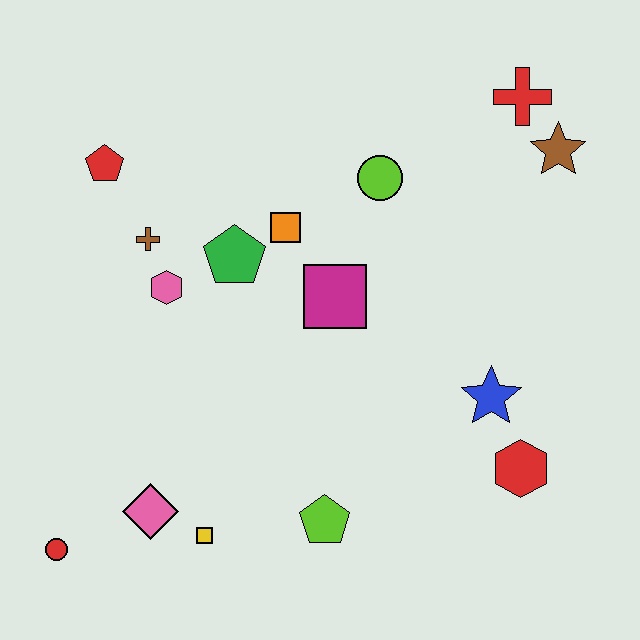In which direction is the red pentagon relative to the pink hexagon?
The red pentagon is above the pink hexagon.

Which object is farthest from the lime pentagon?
The red cross is farthest from the lime pentagon.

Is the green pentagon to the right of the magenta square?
No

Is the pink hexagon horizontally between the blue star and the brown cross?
Yes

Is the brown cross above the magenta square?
Yes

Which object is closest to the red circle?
The pink diamond is closest to the red circle.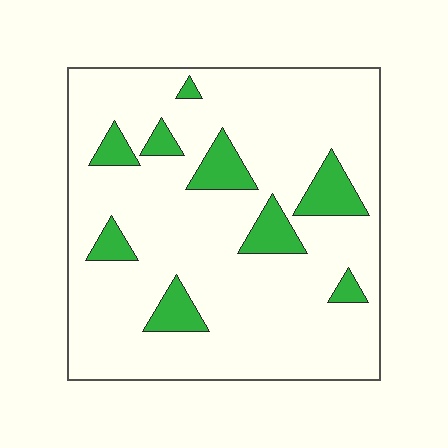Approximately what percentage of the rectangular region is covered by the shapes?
Approximately 15%.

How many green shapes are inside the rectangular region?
9.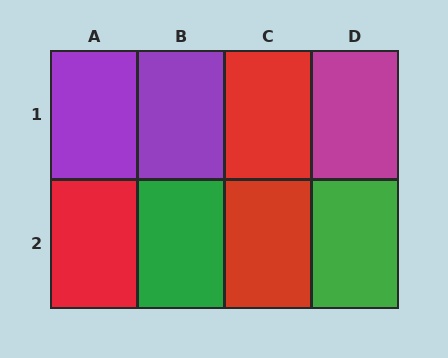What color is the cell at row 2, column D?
Green.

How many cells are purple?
2 cells are purple.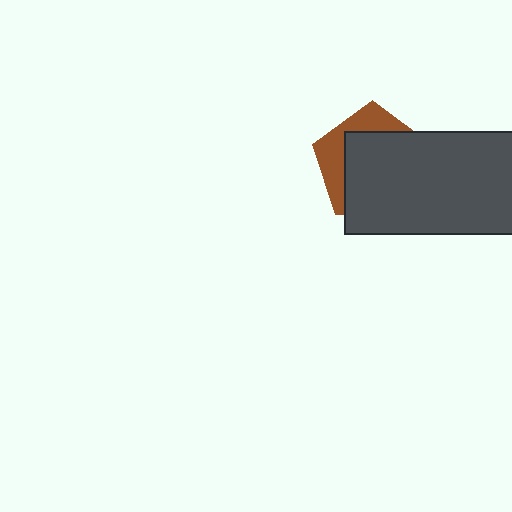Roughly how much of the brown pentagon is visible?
A small part of it is visible (roughly 32%).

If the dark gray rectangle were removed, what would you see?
You would see the complete brown pentagon.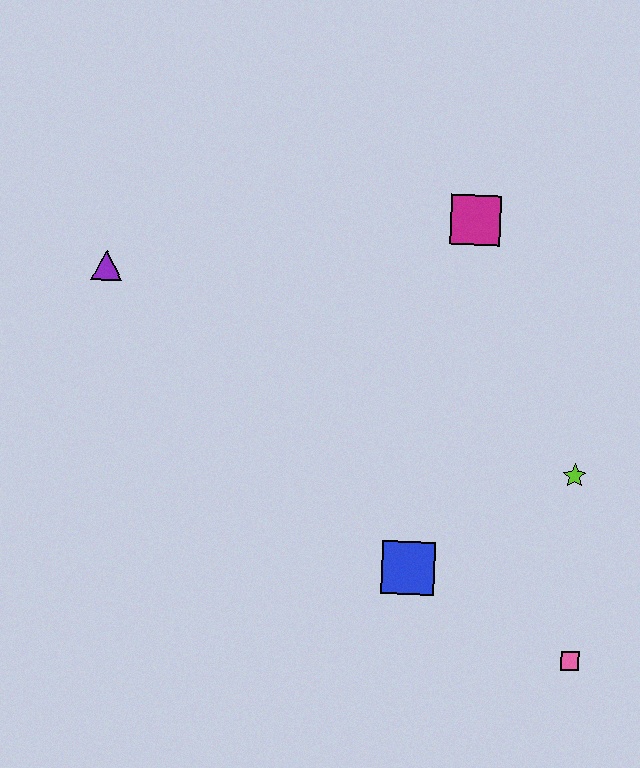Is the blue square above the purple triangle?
No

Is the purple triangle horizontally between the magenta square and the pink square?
No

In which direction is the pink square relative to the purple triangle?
The pink square is to the right of the purple triangle.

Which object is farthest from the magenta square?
The pink square is farthest from the magenta square.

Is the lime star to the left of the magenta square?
No